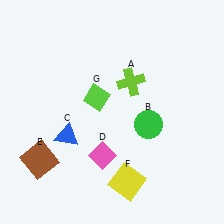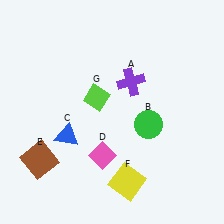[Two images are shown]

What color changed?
The cross (A) changed from lime in Image 1 to purple in Image 2.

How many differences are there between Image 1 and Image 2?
There is 1 difference between the two images.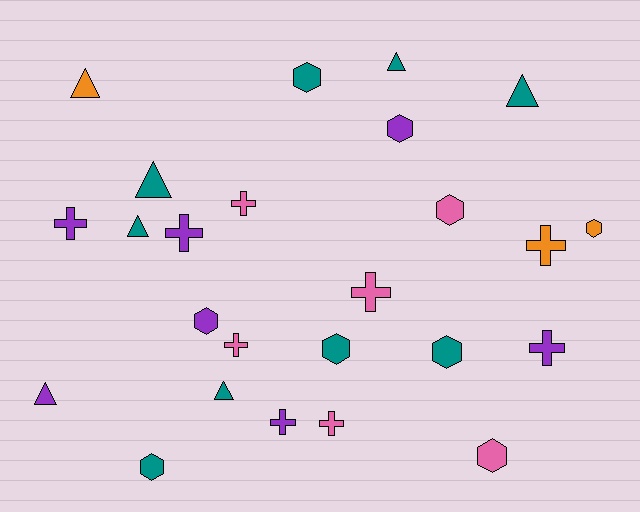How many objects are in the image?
There are 25 objects.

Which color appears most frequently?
Teal, with 9 objects.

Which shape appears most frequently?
Cross, with 9 objects.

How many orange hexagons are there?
There is 1 orange hexagon.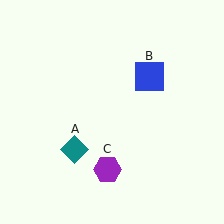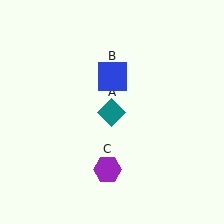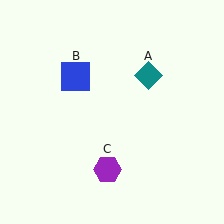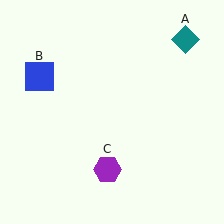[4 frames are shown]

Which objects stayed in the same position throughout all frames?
Purple hexagon (object C) remained stationary.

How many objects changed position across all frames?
2 objects changed position: teal diamond (object A), blue square (object B).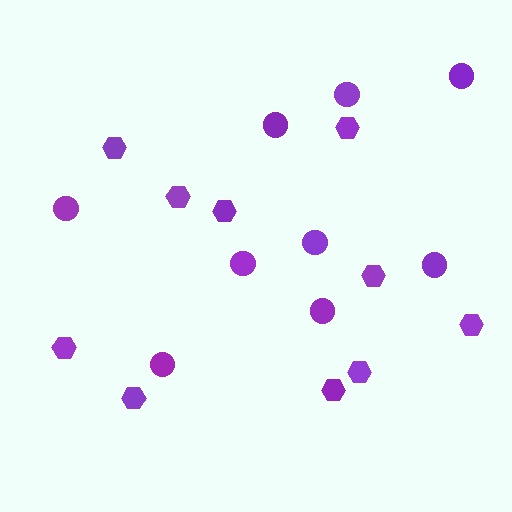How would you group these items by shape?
There are 2 groups: one group of hexagons (10) and one group of circles (9).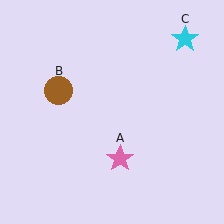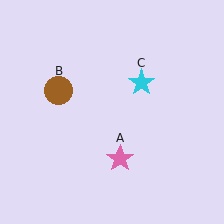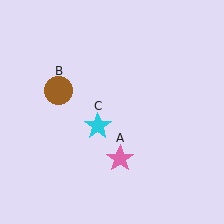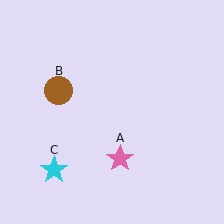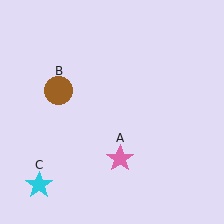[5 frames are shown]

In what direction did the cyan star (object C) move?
The cyan star (object C) moved down and to the left.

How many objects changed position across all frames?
1 object changed position: cyan star (object C).